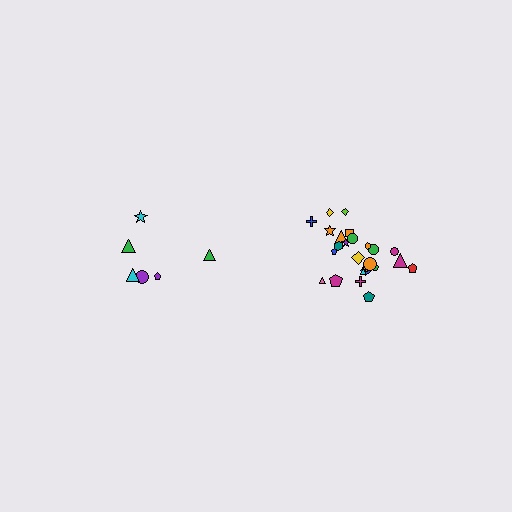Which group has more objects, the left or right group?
The right group.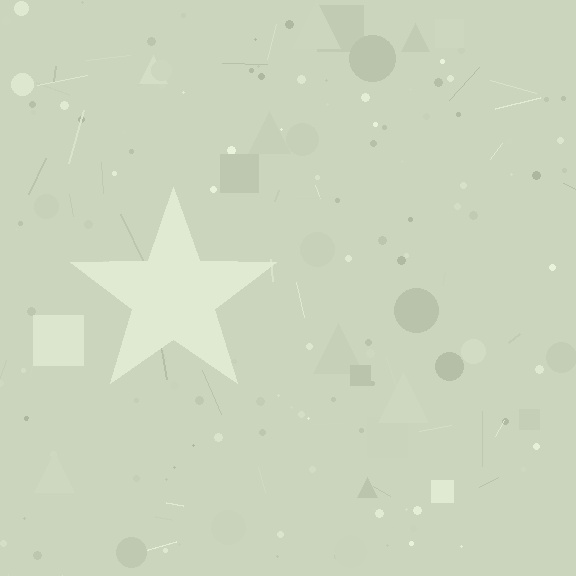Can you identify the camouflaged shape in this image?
The camouflaged shape is a star.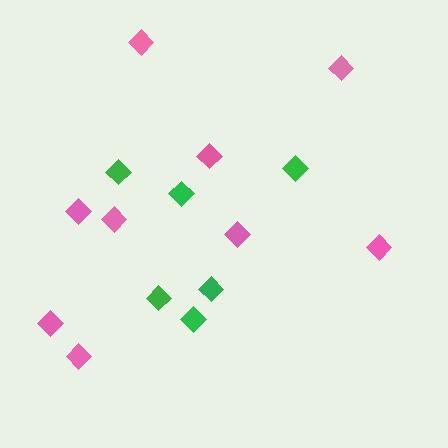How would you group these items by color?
There are 2 groups: one group of pink diamonds (9) and one group of green diamonds (6).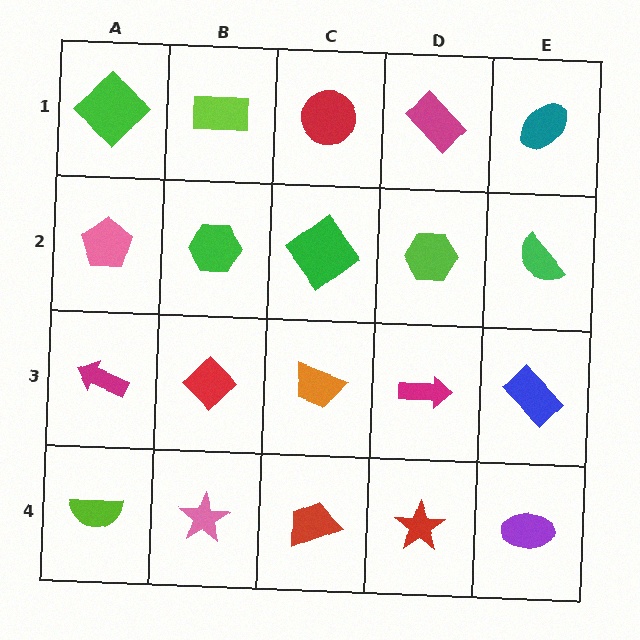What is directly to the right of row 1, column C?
A magenta rectangle.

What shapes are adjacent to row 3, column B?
A green hexagon (row 2, column B), a pink star (row 4, column B), a magenta arrow (row 3, column A), an orange trapezoid (row 3, column C).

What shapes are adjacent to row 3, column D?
A lime hexagon (row 2, column D), a red star (row 4, column D), an orange trapezoid (row 3, column C), a blue rectangle (row 3, column E).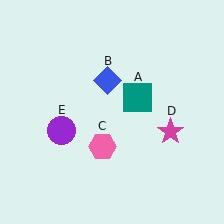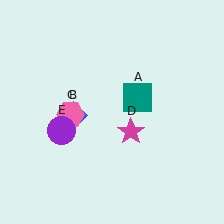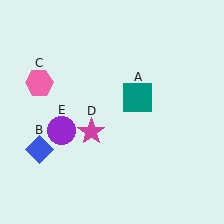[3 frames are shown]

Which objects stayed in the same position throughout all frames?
Teal square (object A) and purple circle (object E) remained stationary.